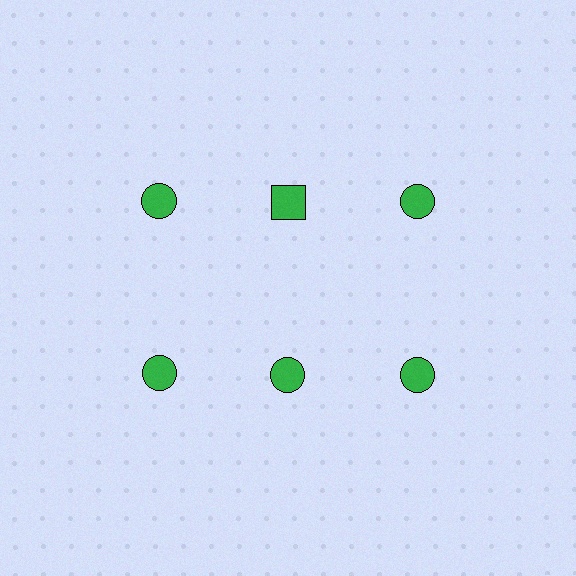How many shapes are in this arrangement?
There are 6 shapes arranged in a grid pattern.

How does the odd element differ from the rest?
It has a different shape: square instead of circle.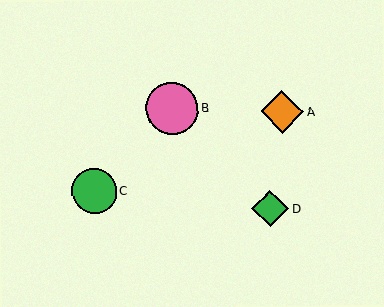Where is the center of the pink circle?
The center of the pink circle is at (172, 109).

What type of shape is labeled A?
Shape A is an orange diamond.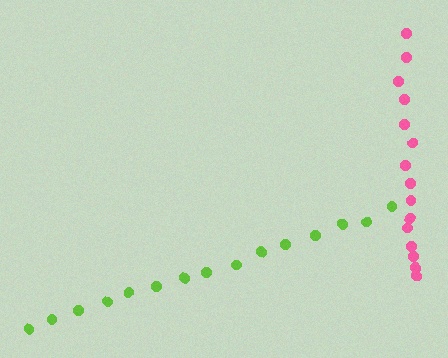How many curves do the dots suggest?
There are 2 distinct paths.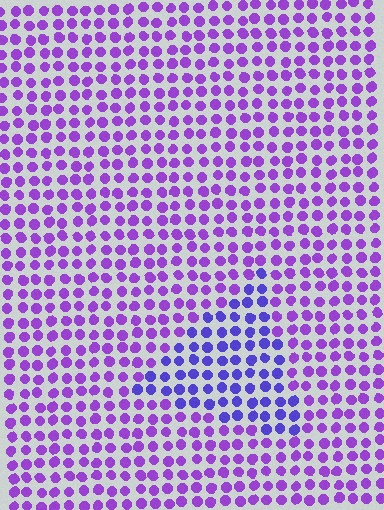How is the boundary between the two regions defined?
The boundary is defined purely by a slight shift in hue (about 30 degrees). Spacing, size, and orientation are identical on both sides.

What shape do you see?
I see a triangle.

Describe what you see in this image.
The image is filled with small purple elements in a uniform arrangement. A triangle-shaped region is visible where the elements are tinted to a slightly different hue, forming a subtle color boundary.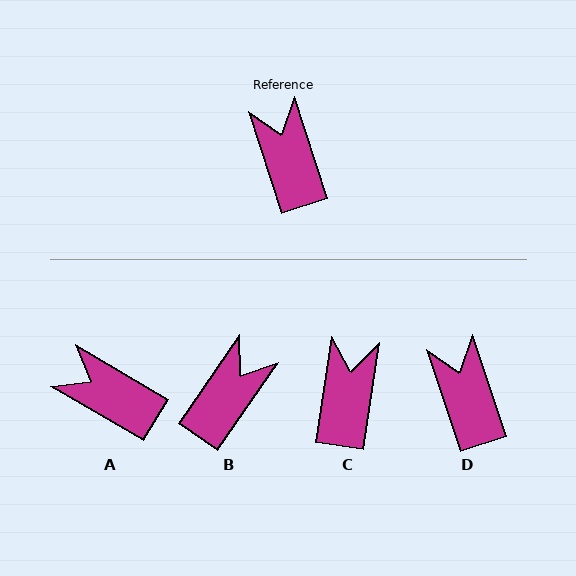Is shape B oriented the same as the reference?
No, it is off by about 53 degrees.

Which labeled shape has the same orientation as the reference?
D.